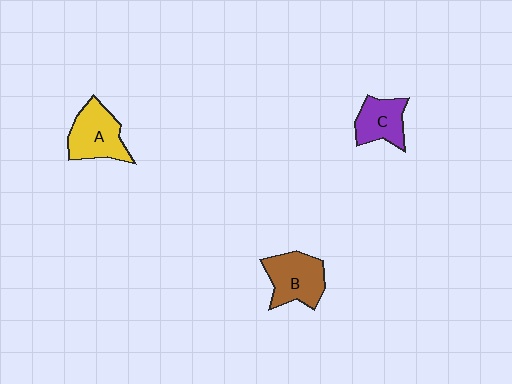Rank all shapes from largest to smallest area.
From largest to smallest: A (yellow), B (brown), C (purple).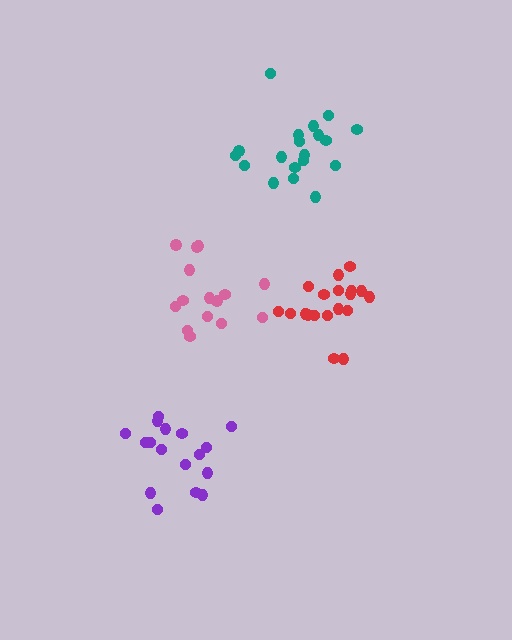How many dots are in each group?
Group 1: 15 dots, Group 2: 19 dots, Group 3: 19 dots, Group 4: 17 dots (70 total).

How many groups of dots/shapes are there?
There are 4 groups.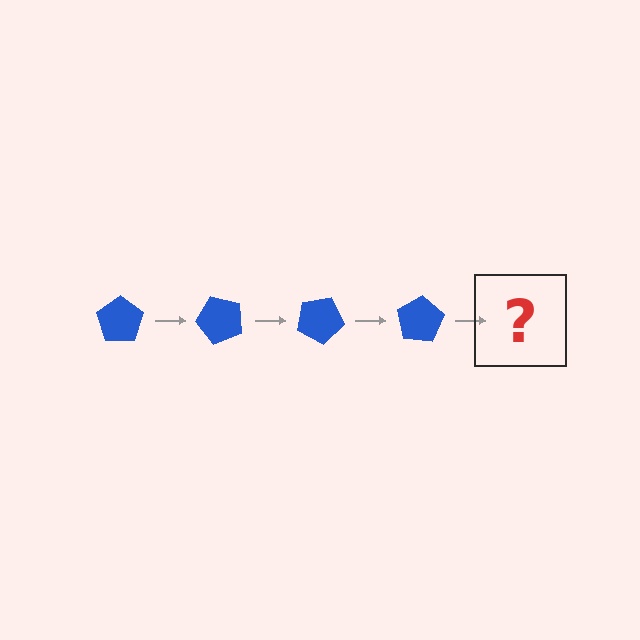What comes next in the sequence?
The next element should be a blue pentagon rotated 200 degrees.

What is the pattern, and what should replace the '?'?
The pattern is that the pentagon rotates 50 degrees each step. The '?' should be a blue pentagon rotated 200 degrees.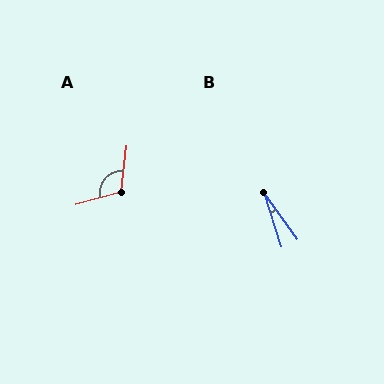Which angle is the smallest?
B, at approximately 18 degrees.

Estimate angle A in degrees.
Approximately 111 degrees.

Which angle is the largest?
A, at approximately 111 degrees.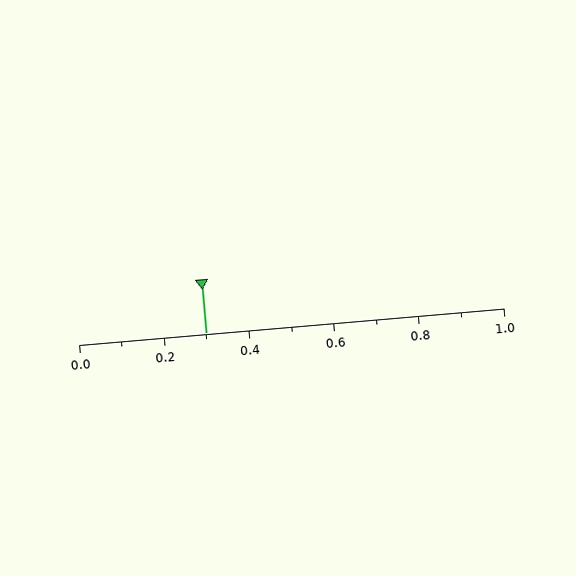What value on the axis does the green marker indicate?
The marker indicates approximately 0.3.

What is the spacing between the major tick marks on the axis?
The major ticks are spaced 0.2 apart.